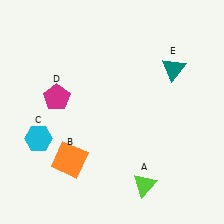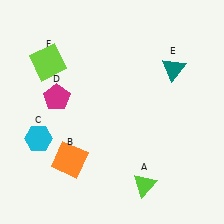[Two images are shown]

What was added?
A lime square (F) was added in Image 2.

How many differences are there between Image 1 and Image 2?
There is 1 difference between the two images.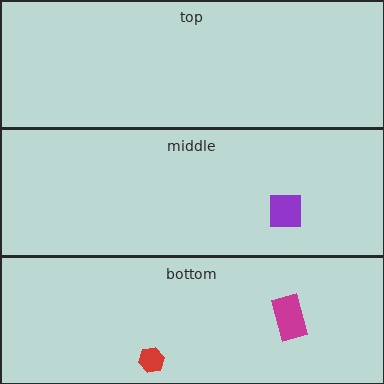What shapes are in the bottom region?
The red hexagon, the magenta rectangle.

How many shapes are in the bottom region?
2.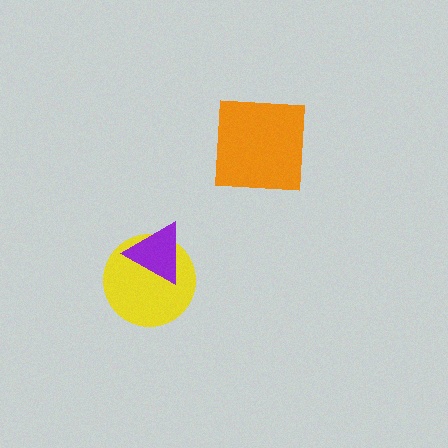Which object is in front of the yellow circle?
The purple triangle is in front of the yellow circle.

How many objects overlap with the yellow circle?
1 object overlaps with the yellow circle.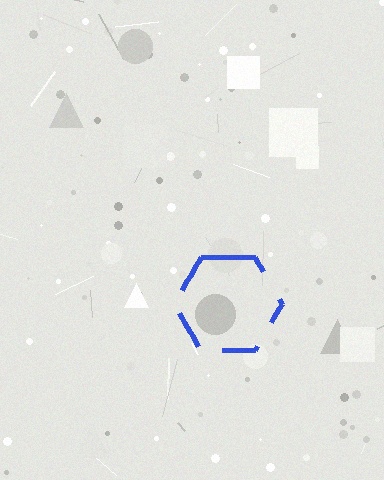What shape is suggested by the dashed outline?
The dashed outline suggests a hexagon.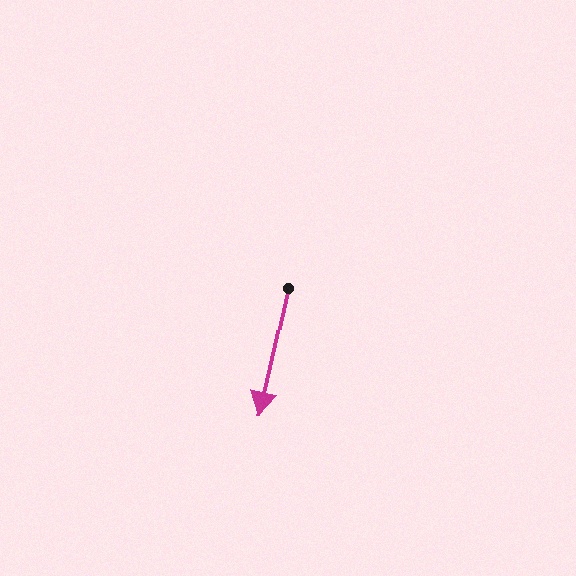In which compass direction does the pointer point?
South.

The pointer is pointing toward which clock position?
Roughly 6 o'clock.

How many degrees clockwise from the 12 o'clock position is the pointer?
Approximately 193 degrees.